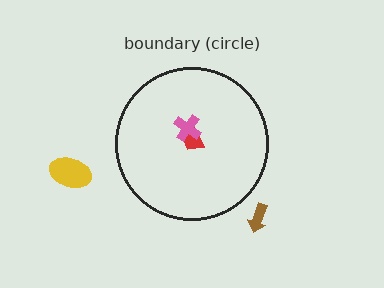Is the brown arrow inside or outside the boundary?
Outside.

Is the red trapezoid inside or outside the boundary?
Inside.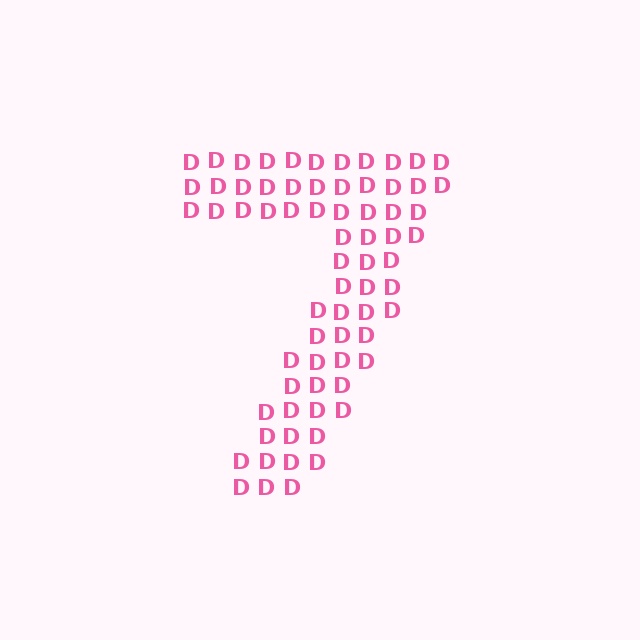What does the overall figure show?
The overall figure shows the digit 7.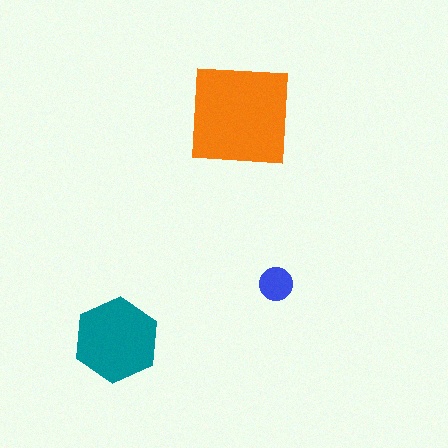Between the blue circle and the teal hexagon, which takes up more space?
The teal hexagon.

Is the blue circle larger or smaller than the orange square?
Smaller.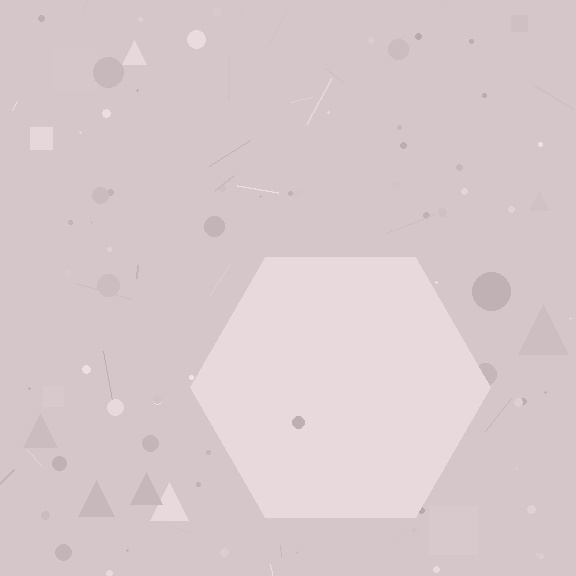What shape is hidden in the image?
A hexagon is hidden in the image.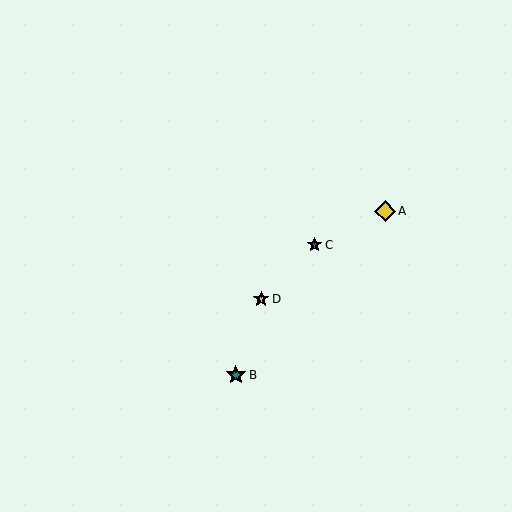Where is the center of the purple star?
The center of the purple star is at (314, 245).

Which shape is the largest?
The yellow diamond (labeled A) is the largest.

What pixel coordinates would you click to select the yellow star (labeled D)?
Click at (261, 299) to select the yellow star D.